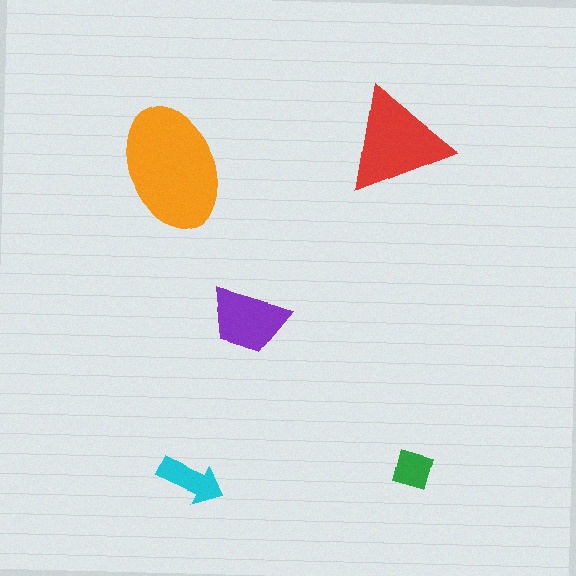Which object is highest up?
The red triangle is topmost.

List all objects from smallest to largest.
The green diamond, the cyan arrow, the purple trapezoid, the red triangle, the orange ellipse.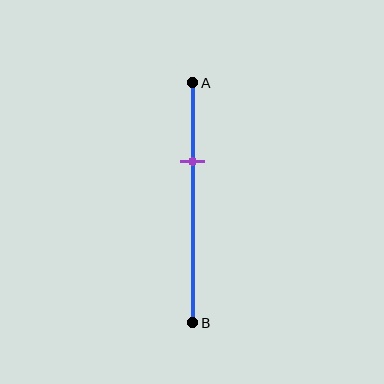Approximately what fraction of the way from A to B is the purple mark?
The purple mark is approximately 35% of the way from A to B.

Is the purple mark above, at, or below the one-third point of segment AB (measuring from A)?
The purple mark is approximately at the one-third point of segment AB.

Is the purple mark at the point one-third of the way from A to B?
Yes, the mark is approximately at the one-third point.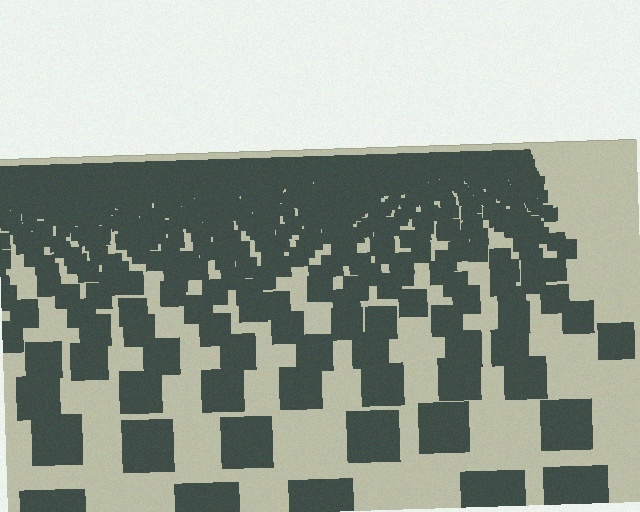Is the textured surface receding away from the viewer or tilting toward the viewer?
The surface is receding away from the viewer. Texture elements get smaller and denser toward the top.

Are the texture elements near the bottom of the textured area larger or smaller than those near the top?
Larger. Near the bottom, elements are closer to the viewer and appear at a bigger on-screen size.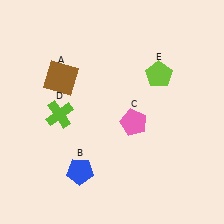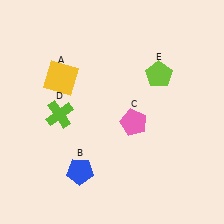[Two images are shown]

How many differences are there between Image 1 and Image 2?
There is 1 difference between the two images.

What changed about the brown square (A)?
In Image 1, A is brown. In Image 2, it changed to yellow.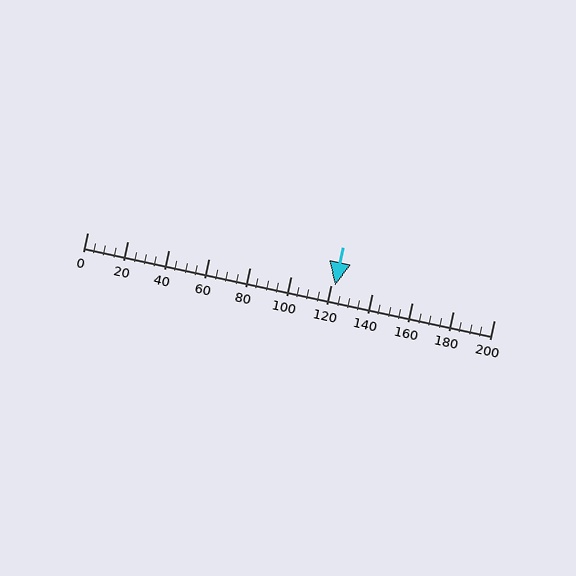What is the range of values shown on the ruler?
The ruler shows values from 0 to 200.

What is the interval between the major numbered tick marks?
The major tick marks are spaced 20 units apart.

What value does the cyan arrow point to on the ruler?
The cyan arrow points to approximately 122.